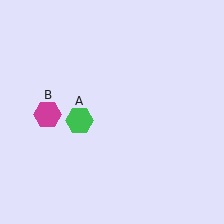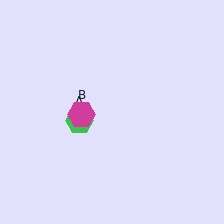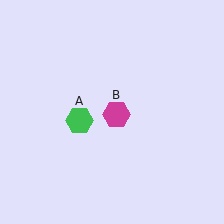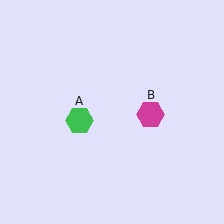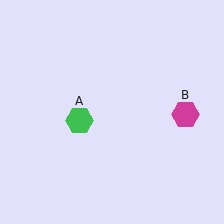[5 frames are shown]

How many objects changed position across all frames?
1 object changed position: magenta hexagon (object B).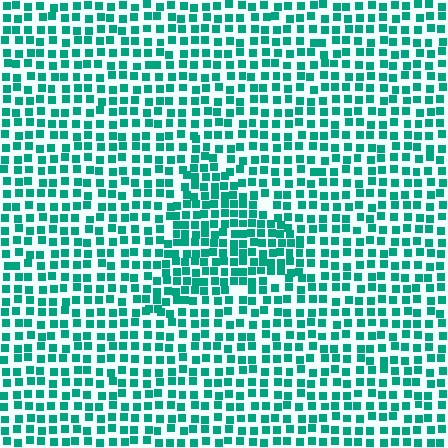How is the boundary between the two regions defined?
The boundary is defined by a change in element density (approximately 1.5x ratio). All elements are the same color, size, and shape.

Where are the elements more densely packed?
The elements are more densely packed inside the triangle boundary.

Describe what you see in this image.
The image contains small teal elements arranged at two different densities. A triangle-shaped region is visible where the elements are more densely packed than the surrounding area.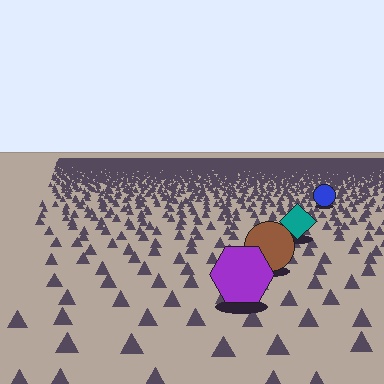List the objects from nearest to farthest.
From nearest to farthest: the purple hexagon, the brown circle, the teal diamond, the blue circle.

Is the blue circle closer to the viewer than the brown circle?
No. The brown circle is closer — you can tell from the texture gradient: the ground texture is coarser near it.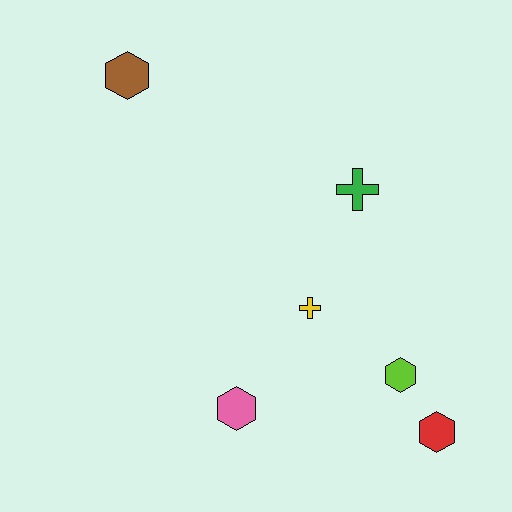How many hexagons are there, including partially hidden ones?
There are 4 hexagons.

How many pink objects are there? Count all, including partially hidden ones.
There is 1 pink object.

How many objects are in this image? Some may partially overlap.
There are 6 objects.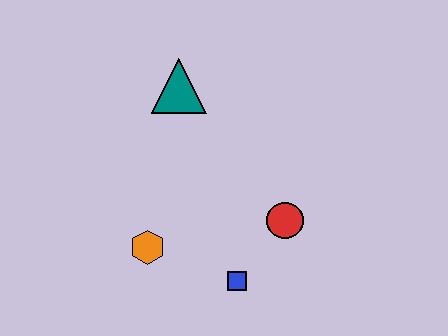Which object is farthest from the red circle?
The teal triangle is farthest from the red circle.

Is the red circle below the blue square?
No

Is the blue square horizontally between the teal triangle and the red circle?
Yes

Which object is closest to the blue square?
The red circle is closest to the blue square.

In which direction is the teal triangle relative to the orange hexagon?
The teal triangle is above the orange hexagon.